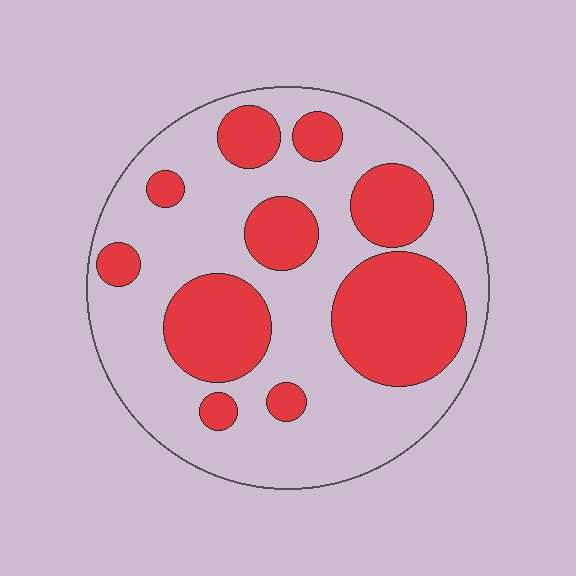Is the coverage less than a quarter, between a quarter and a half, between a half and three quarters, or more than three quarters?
Between a quarter and a half.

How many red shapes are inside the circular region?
10.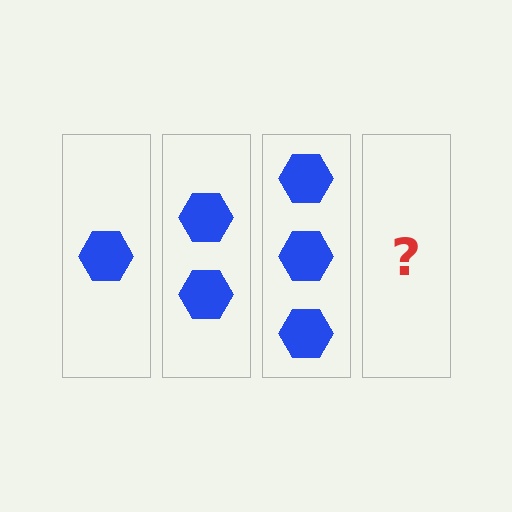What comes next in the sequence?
The next element should be 4 hexagons.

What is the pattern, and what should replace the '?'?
The pattern is that each step adds one more hexagon. The '?' should be 4 hexagons.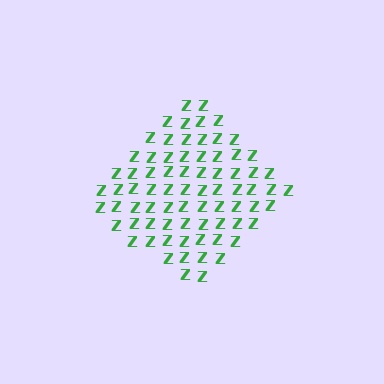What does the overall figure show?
The overall figure shows a diamond.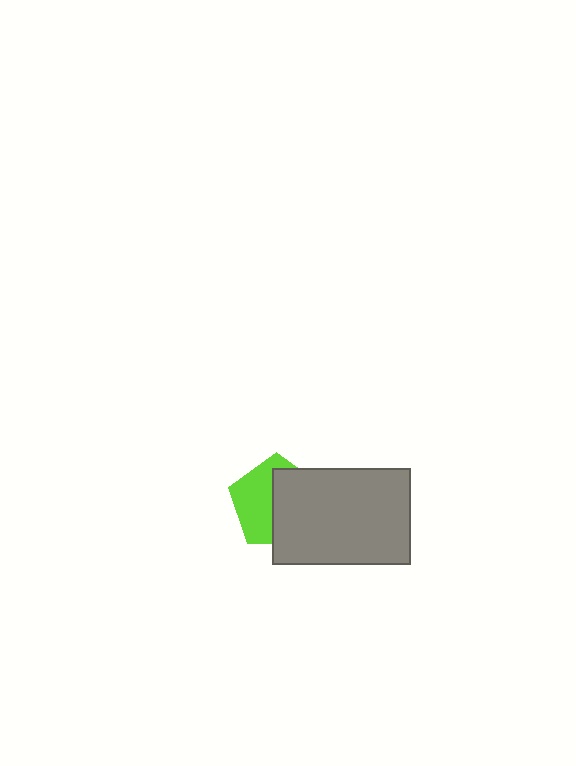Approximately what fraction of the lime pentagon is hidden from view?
Roughly 54% of the lime pentagon is hidden behind the gray rectangle.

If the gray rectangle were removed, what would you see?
You would see the complete lime pentagon.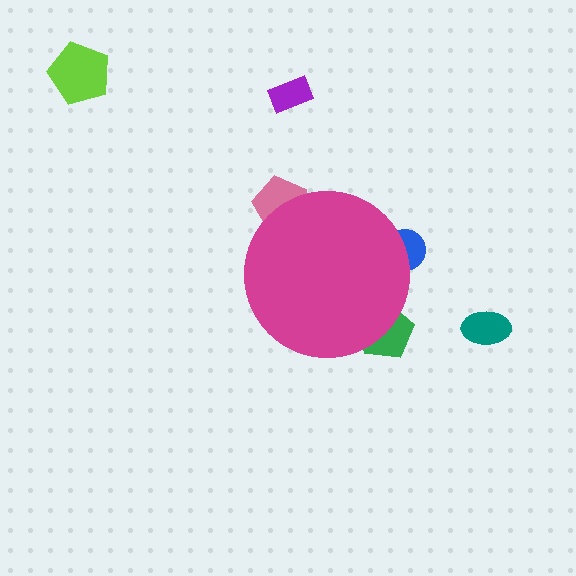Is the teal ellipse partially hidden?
No, the teal ellipse is fully visible.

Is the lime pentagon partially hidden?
No, the lime pentagon is fully visible.